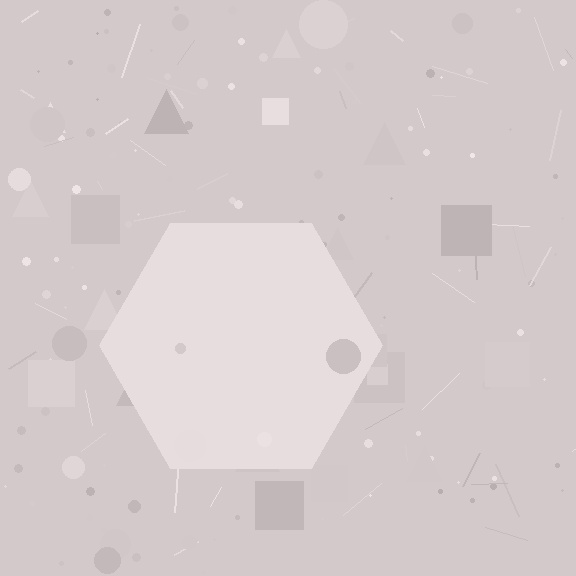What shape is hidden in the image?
A hexagon is hidden in the image.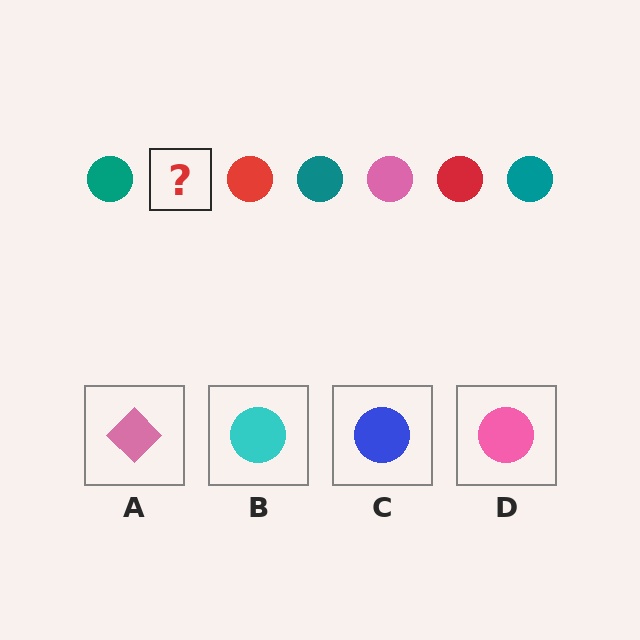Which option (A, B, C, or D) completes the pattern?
D.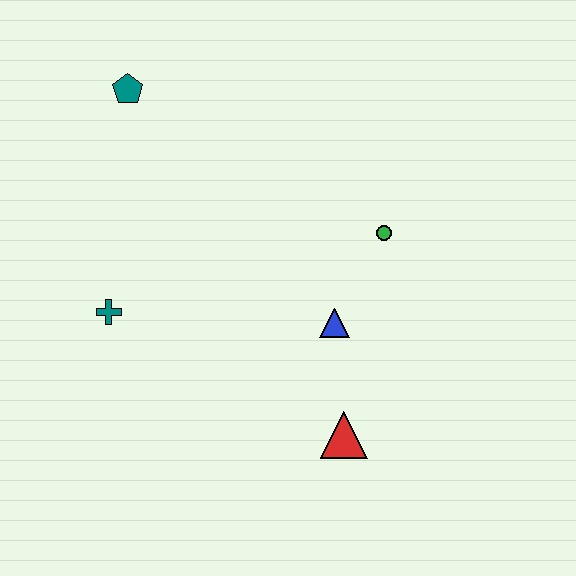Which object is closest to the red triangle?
The blue triangle is closest to the red triangle.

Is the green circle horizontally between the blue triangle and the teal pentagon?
No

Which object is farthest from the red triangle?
The teal pentagon is farthest from the red triangle.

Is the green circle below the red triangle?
No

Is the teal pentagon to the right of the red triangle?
No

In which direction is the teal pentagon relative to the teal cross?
The teal pentagon is above the teal cross.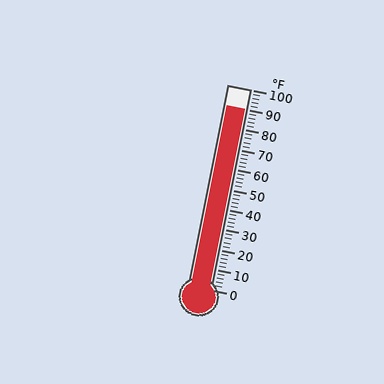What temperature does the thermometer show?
The thermometer shows approximately 90°F.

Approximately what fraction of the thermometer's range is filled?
The thermometer is filled to approximately 90% of its range.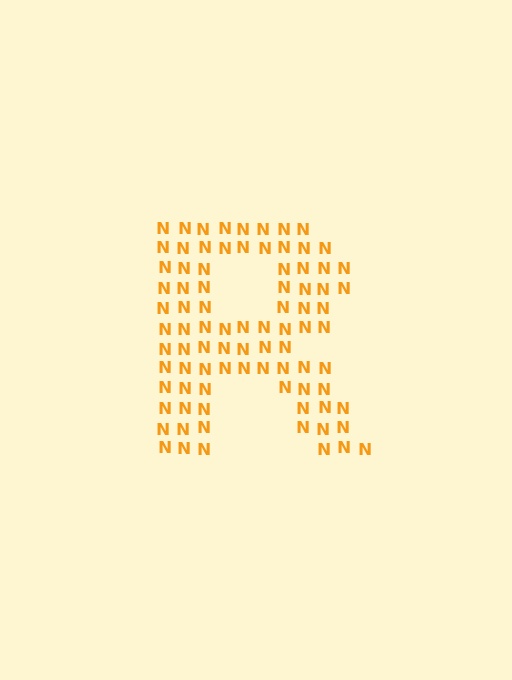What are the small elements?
The small elements are letter N's.